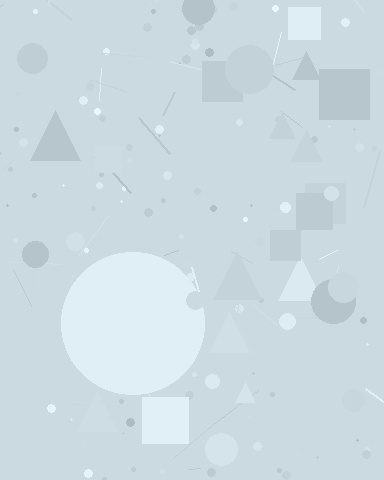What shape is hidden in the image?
A circle is hidden in the image.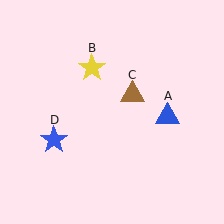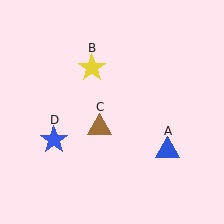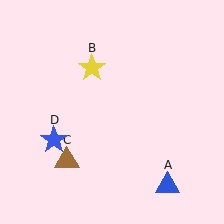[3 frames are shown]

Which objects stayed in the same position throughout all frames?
Yellow star (object B) and blue star (object D) remained stationary.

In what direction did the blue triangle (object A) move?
The blue triangle (object A) moved down.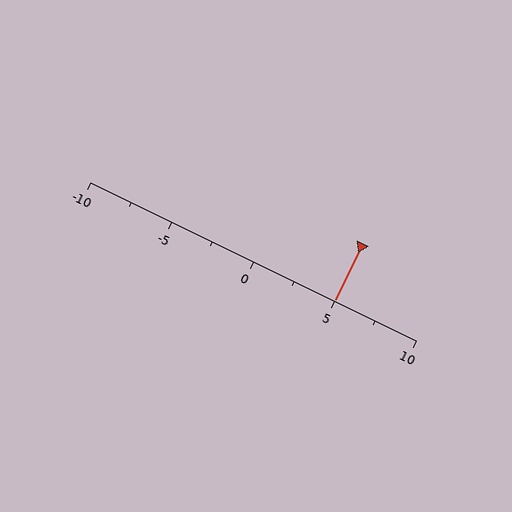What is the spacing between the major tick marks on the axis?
The major ticks are spaced 5 apart.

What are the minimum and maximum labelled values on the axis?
The axis runs from -10 to 10.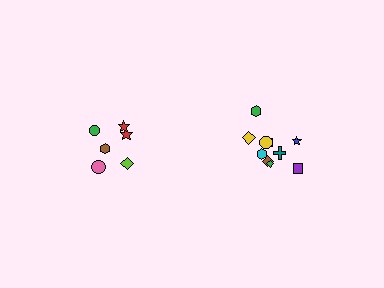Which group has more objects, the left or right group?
The right group.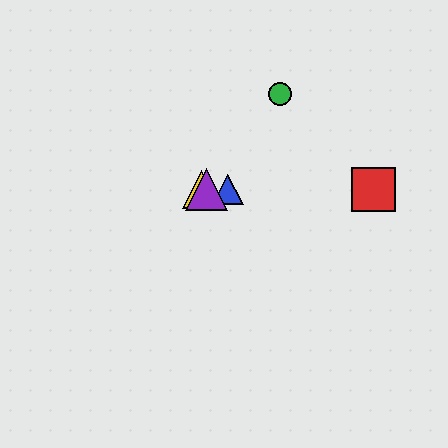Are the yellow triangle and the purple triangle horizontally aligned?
Yes, both are at y≈190.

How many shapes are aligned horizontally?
4 shapes (the red square, the blue triangle, the yellow triangle, the purple triangle) are aligned horizontally.